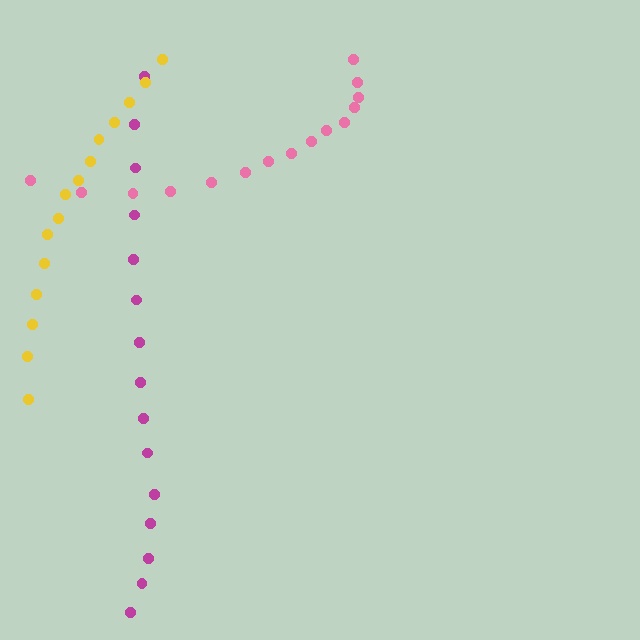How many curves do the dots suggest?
There are 3 distinct paths.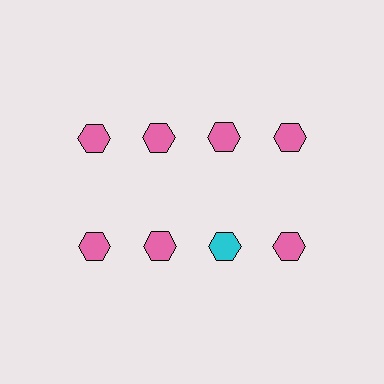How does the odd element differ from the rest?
It has a different color: cyan instead of pink.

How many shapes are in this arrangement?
There are 8 shapes arranged in a grid pattern.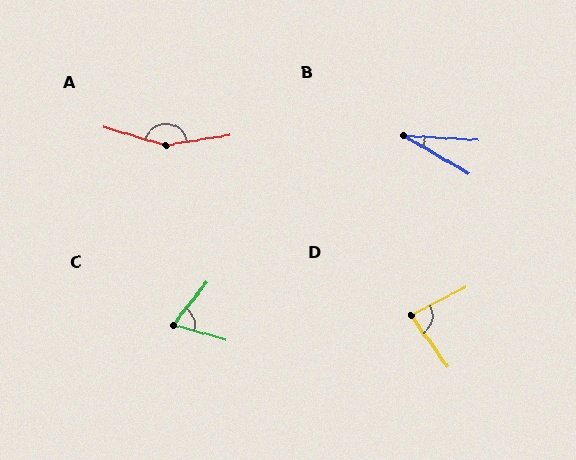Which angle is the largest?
A, at approximately 154 degrees.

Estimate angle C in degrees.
Approximately 66 degrees.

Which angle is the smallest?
B, at approximately 27 degrees.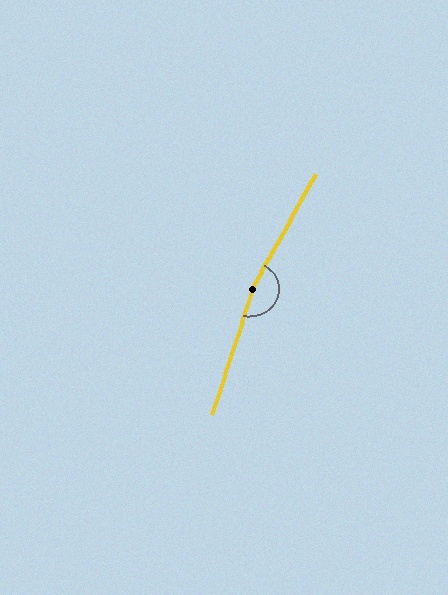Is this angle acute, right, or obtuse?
It is obtuse.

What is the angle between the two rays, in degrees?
Approximately 168 degrees.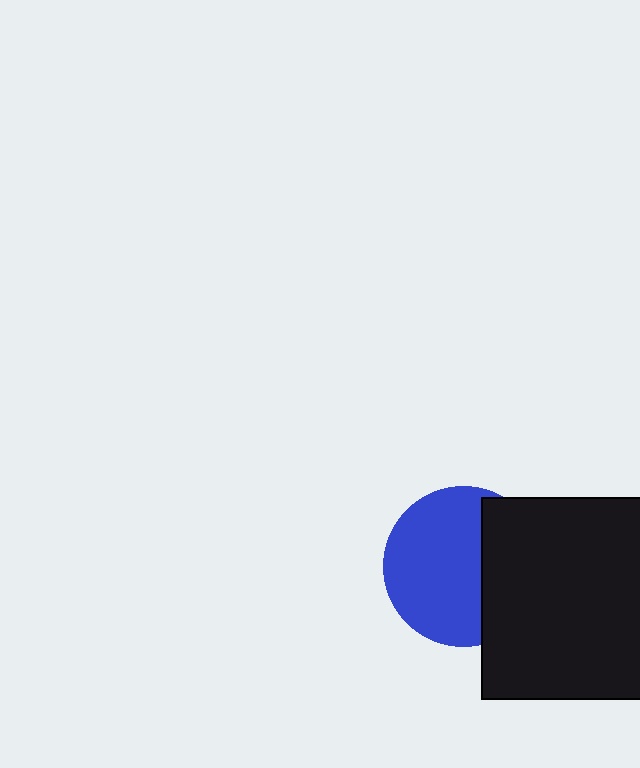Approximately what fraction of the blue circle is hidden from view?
Roughly 35% of the blue circle is hidden behind the black square.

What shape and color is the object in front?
The object in front is a black square.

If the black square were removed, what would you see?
You would see the complete blue circle.